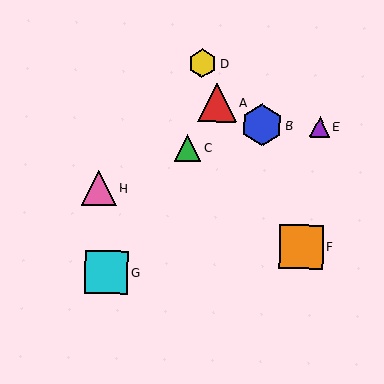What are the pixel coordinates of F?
Object F is at (301, 247).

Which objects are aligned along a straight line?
Objects A, C, G are aligned along a straight line.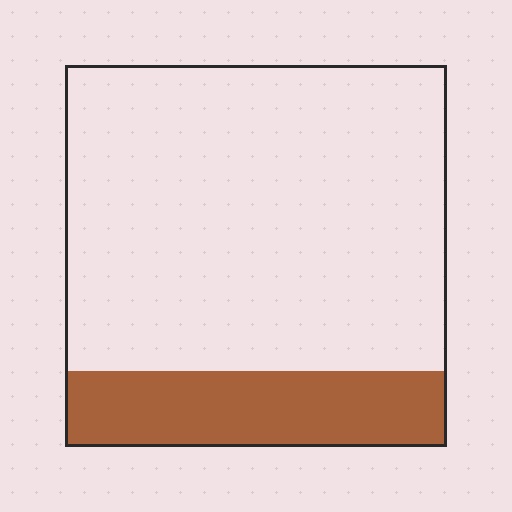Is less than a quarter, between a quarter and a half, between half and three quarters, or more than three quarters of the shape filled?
Less than a quarter.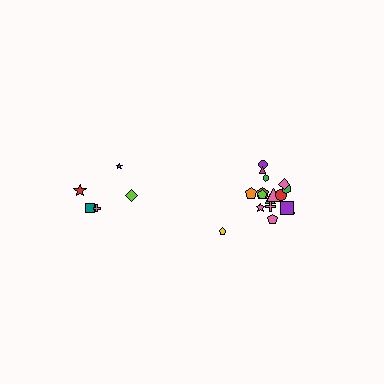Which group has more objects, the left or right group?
The right group.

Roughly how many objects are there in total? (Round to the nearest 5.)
Roughly 25 objects in total.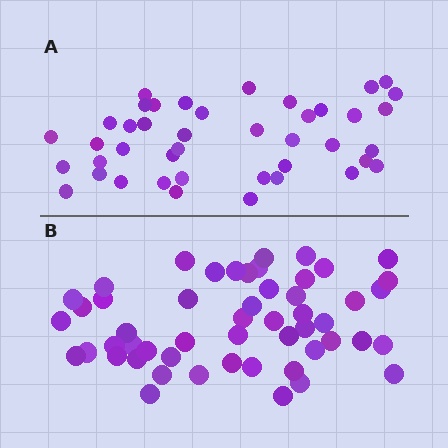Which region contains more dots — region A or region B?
Region B (the bottom region) has more dots.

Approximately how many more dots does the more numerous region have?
Region B has roughly 10 or so more dots than region A.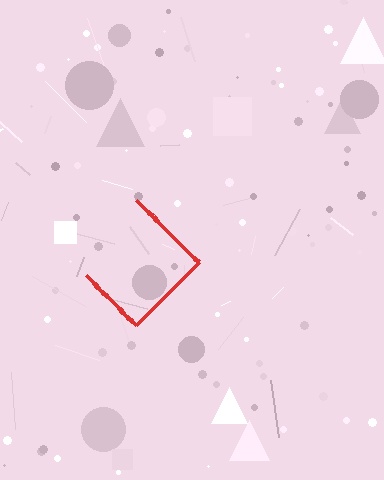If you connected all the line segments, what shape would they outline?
They would outline a diamond.